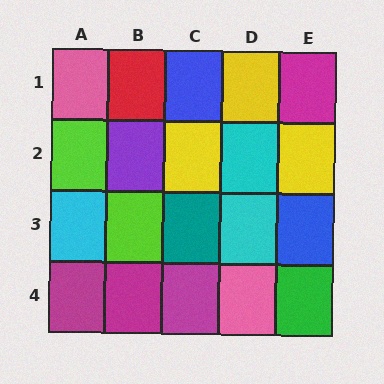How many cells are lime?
2 cells are lime.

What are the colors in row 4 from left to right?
Magenta, magenta, magenta, pink, green.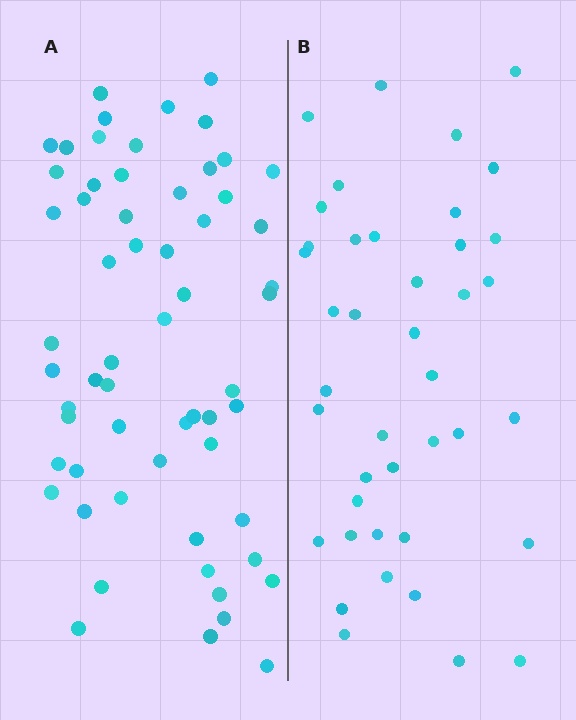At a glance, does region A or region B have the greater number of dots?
Region A (the left region) has more dots.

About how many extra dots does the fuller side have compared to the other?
Region A has approximately 20 more dots than region B.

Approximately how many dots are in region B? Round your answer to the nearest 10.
About 40 dots. (The exact count is 41, which rounds to 40.)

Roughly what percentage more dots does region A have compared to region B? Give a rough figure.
About 45% more.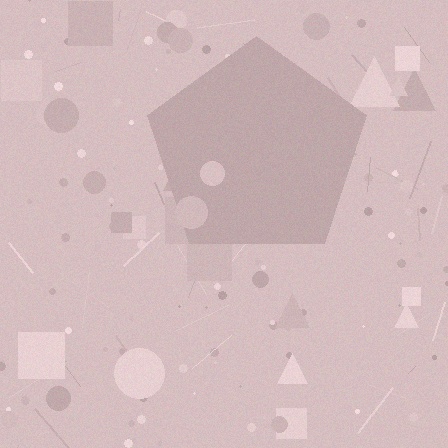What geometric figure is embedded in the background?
A pentagon is embedded in the background.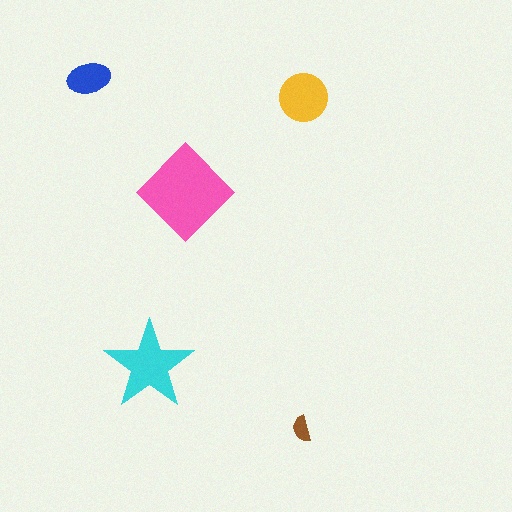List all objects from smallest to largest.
The brown semicircle, the blue ellipse, the yellow circle, the cyan star, the pink diamond.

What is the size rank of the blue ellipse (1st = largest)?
4th.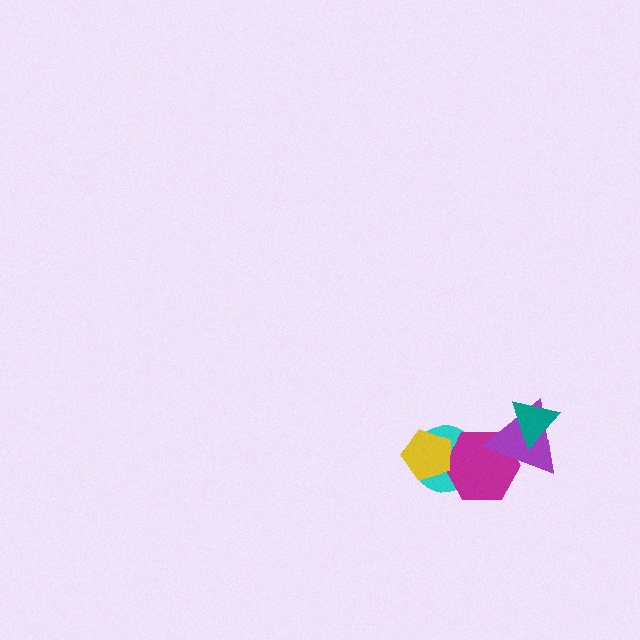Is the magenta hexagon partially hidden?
Yes, it is partially covered by another shape.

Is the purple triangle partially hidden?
Yes, it is partially covered by another shape.